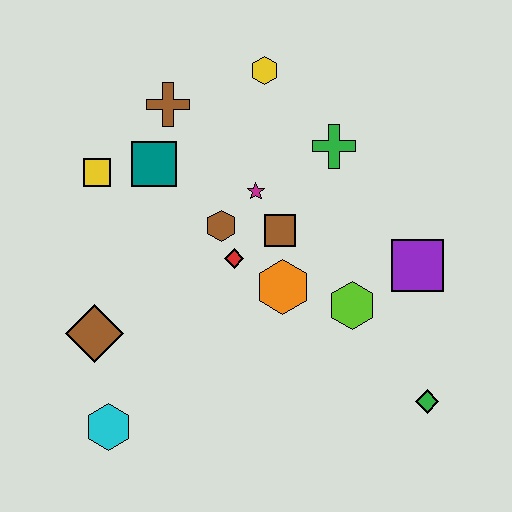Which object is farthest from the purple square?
The cyan hexagon is farthest from the purple square.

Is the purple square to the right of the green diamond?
No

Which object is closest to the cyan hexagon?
The brown diamond is closest to the cyan hexagon.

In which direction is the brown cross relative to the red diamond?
The brown cross is above the red diamond.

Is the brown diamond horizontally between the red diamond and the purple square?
No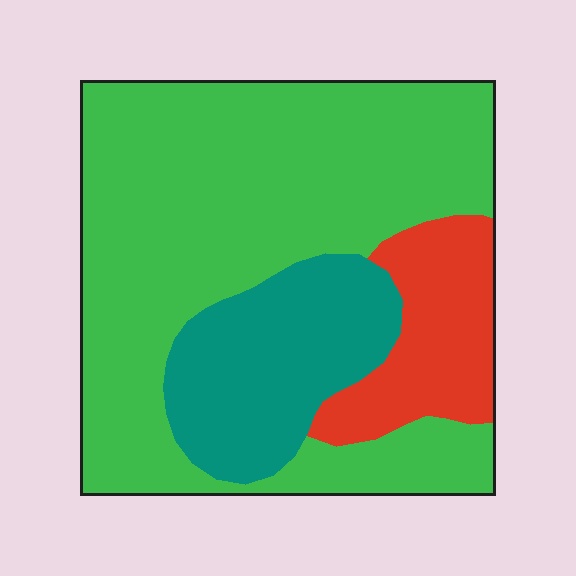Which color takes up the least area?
Red, at roughly 15%.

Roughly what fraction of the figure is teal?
Teal covers 21% of the figure.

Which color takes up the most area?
Green, at roughly 65%.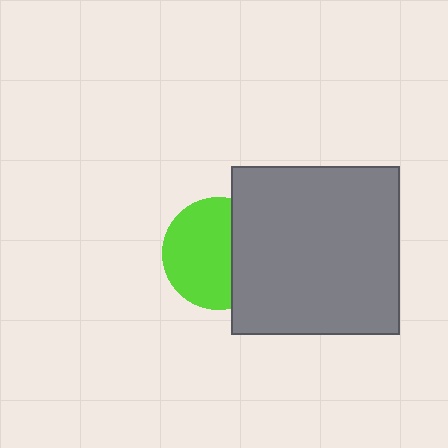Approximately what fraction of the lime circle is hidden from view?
Roughly 35% of the lime circle is hidden behind the gray square.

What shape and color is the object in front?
The object in front is a gray square.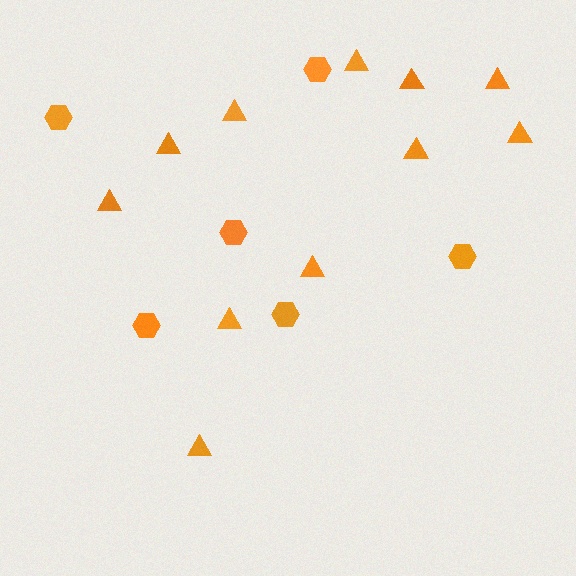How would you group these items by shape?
There are 2 groups: one group of hexagons (6) and one group of triangles (11).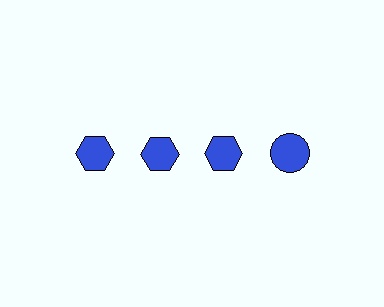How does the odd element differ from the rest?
It has a different shape: circle instead of hexagon.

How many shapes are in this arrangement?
There are 4 shapes arranged in a grid pattern.